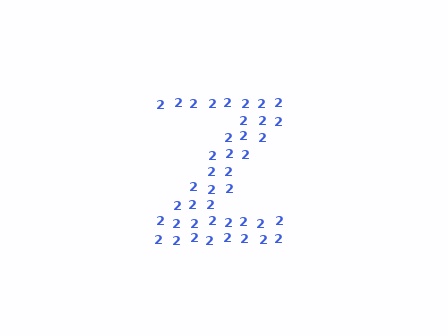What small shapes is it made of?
It is made of small digit 2's.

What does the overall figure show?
The overall figure shows the letter Z.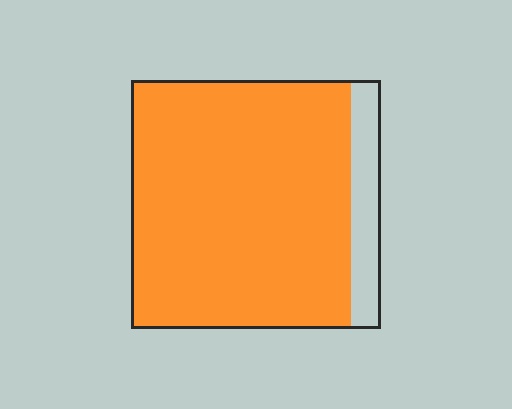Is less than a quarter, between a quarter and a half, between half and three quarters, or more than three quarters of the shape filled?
More than three quarters.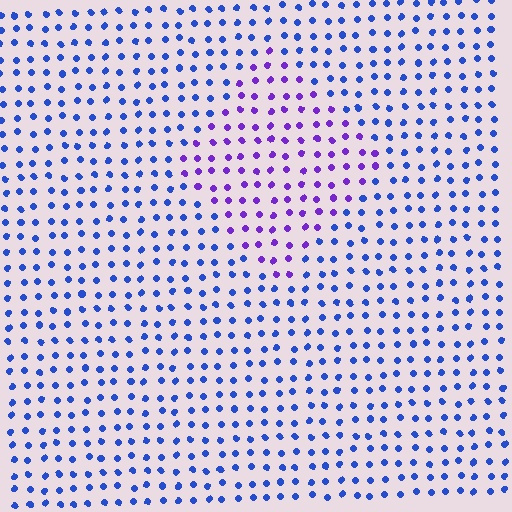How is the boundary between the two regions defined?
The boundary is defined purely by a slight shift in hue (about 43 degrees). Spacing, size, and orientation are identical on both sides.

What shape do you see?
I see a diamond.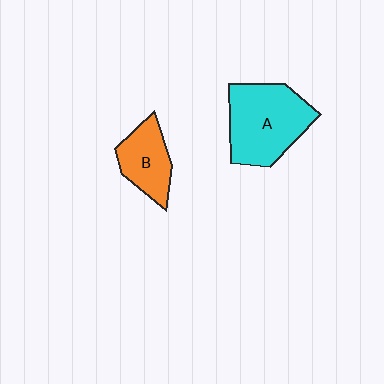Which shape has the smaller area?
Shape B (orange).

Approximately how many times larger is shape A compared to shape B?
Approximately 1.7 times.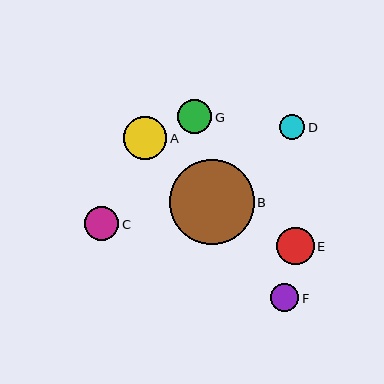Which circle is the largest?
Circle B is the largest with a size of approximately 85 pixels.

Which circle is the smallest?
Circle D is the smallest with a size of approximately 25 pixels.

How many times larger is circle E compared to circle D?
Circle E is approximately 1.5 times the size of circle D.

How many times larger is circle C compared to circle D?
Circle C is approximately 1.4 times the size of circle D.